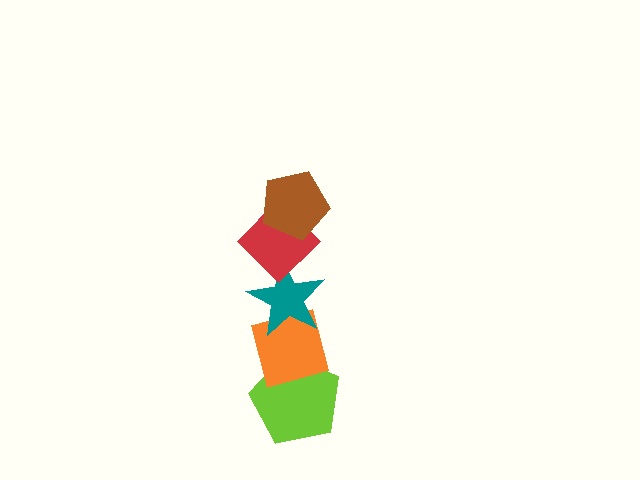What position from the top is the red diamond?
The red diamond is 2nd from the top.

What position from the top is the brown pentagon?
The brown pentagon is 1st from the top.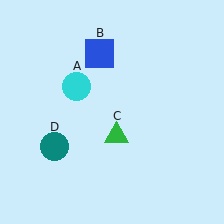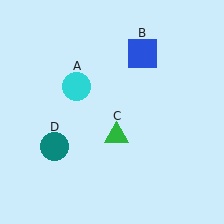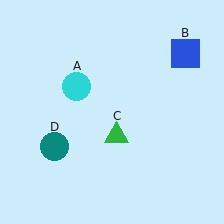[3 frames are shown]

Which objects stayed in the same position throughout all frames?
Cyan circle (object A) and green triangle (object C) and teal circle (object D) remained stationary.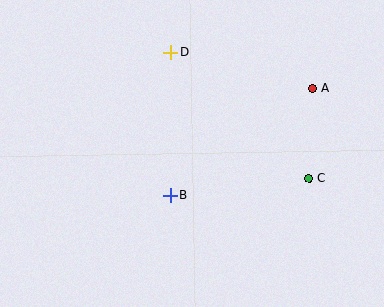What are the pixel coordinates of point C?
Point C is at (309, 178).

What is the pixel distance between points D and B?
The distance between D and B is 143 pixels.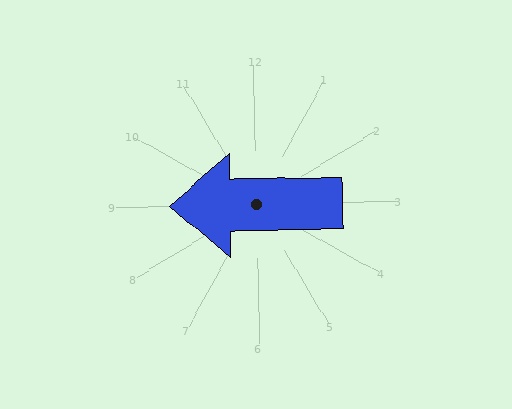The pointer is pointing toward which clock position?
Roughly 9 o'clock.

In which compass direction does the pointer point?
West.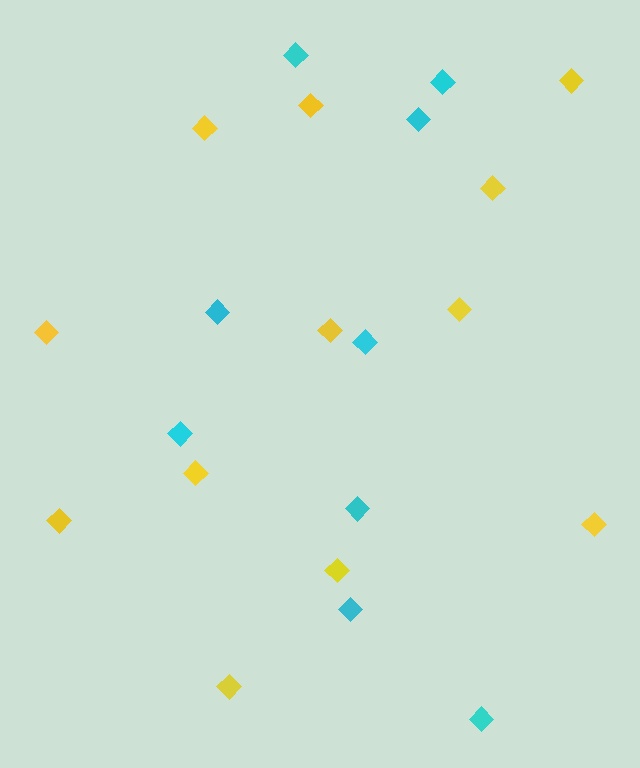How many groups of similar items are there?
There are 2 groups: one group of yellow diamonds (12) and one group of cyan diamonds (9).